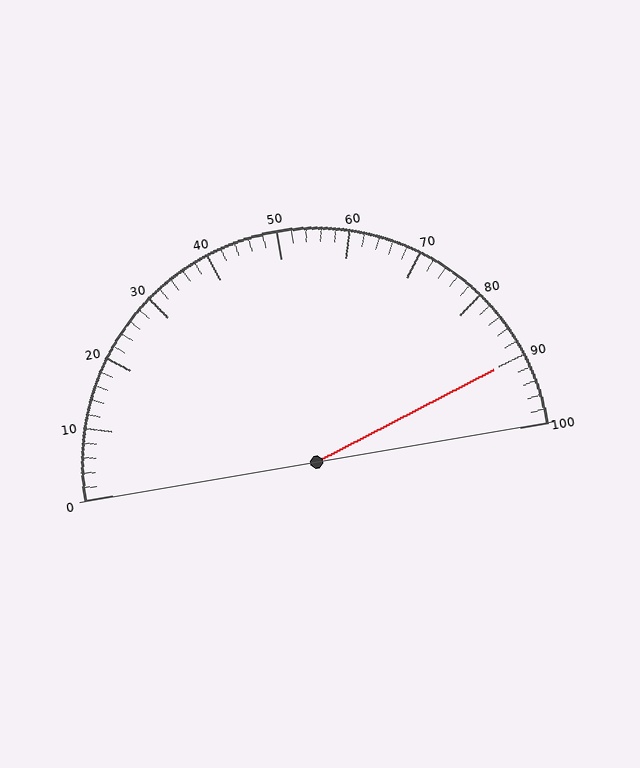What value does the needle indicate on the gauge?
The needle indicates approximately 90.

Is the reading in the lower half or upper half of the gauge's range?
The reading is in the upper half of the range (0 to 100).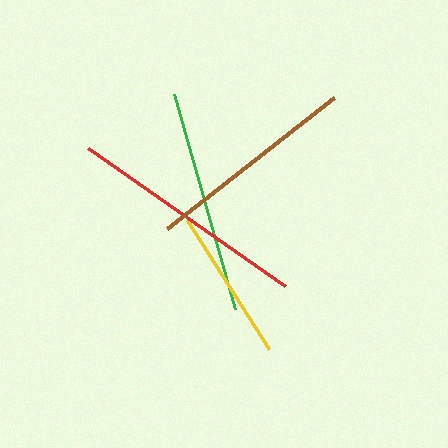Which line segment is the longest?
The red line is the longest at approximately 240 pixels.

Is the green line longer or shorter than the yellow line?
The green line is longer than the yellow line.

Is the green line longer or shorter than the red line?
The red line is longer than the green line.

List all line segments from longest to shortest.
From longest to shortest: red, green, brown, yellow.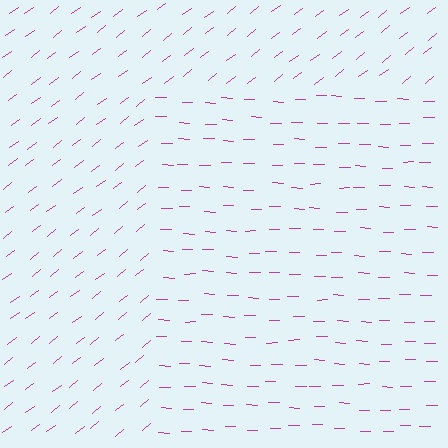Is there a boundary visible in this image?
Yes, there is a texture boundary formed by a change in line orientation.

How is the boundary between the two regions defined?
The boundary is defined purely by a change in line orientation (approximately 39 degrees difference). All lines are the same color and thickness.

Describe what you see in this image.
The image is filled with small magenta line segments. A rectangle region in the image has lines oriented differently from the surrounding lines, creating a visible texture boundary.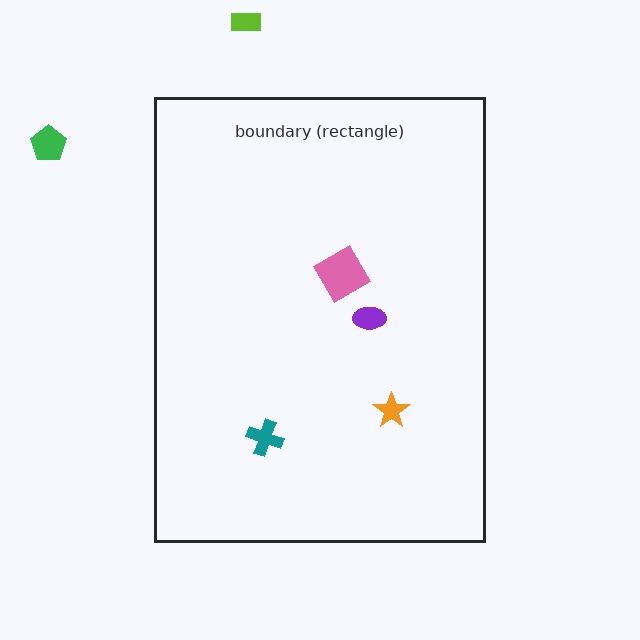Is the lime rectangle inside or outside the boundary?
Outside.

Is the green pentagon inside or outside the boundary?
Outside.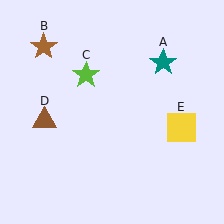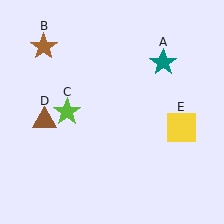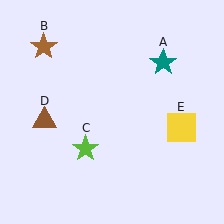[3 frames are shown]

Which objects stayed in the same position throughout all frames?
Teal star (object A) and brown star (object B) and brown triangle (object D) and yellow square (object E) remained stationary.